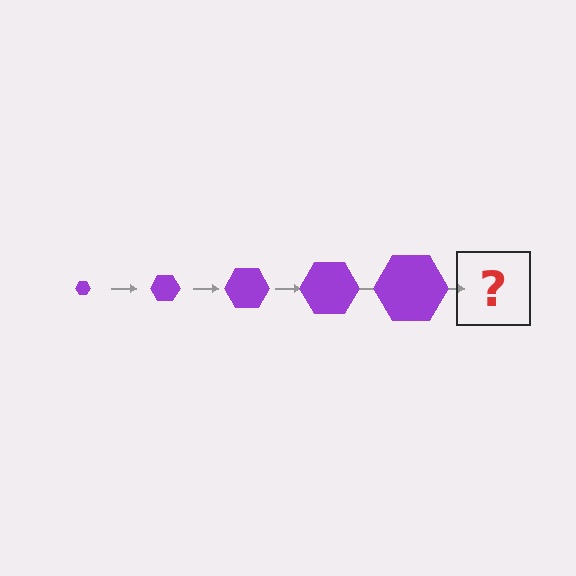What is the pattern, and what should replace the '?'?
The pattern is that the hexagon gets progressively larger each step. The '?' should be a purple hexagon, larger than the previous one.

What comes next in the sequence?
The next element should be a purple hexagon, larger than the previous one.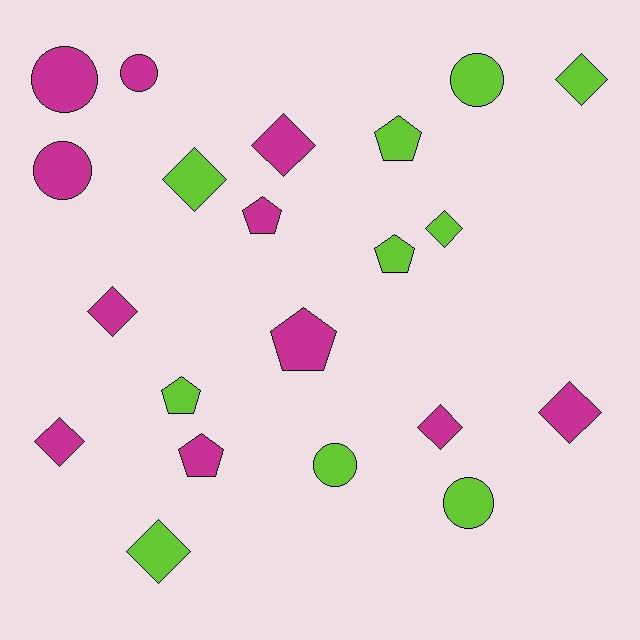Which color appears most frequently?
Magenta, with 11 objects.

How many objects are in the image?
There are 21 objects.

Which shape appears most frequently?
Diamond, with 9 objects.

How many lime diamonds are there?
There are 4 lime diamonds.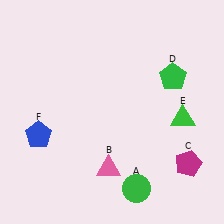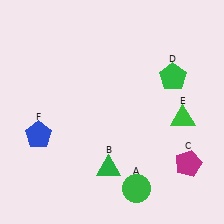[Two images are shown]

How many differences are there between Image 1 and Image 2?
There is 1 difference between the two images.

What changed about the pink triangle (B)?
In Image 1, B is pink. In Image 2, it changed to green.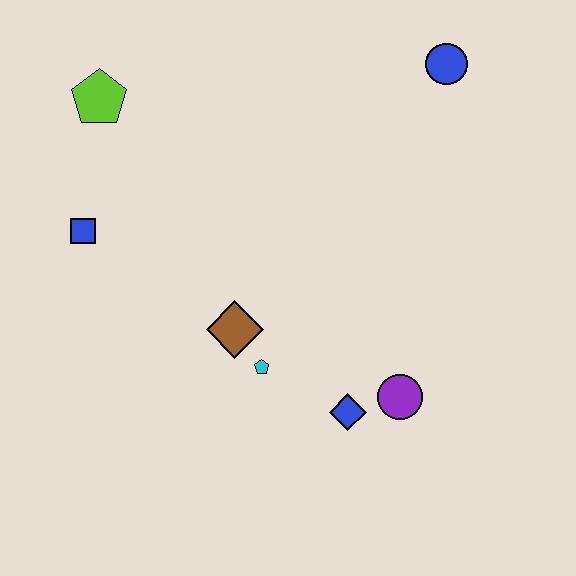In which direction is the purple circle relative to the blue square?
The purple circle is to the right of the blue square.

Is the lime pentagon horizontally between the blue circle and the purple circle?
No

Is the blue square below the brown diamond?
No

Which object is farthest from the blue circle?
The blue square is farthest from the blue circle.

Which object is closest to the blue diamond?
The purple circle is closest to the blue diamond.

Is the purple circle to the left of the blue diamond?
No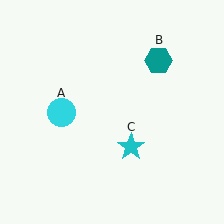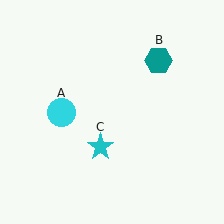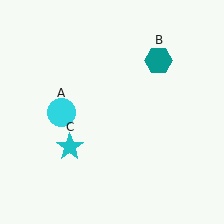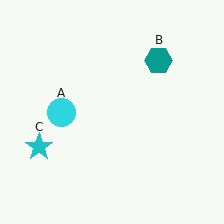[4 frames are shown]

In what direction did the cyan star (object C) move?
The cyan star (object C) moved left.